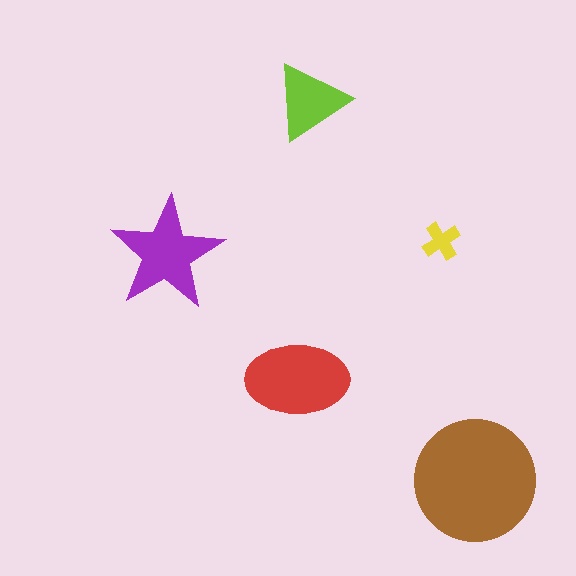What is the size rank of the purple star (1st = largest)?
3rd.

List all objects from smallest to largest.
The yellow cross, the lime triangle, the purple star, the red ellipse, the brown circle.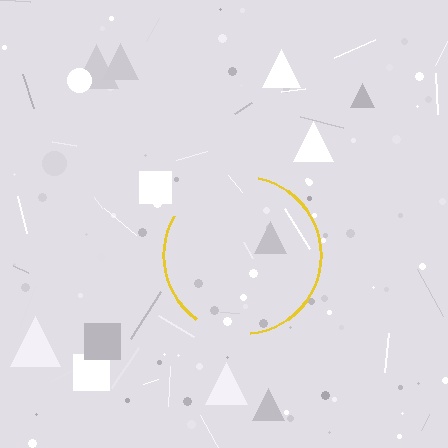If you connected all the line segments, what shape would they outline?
They would outline a circle.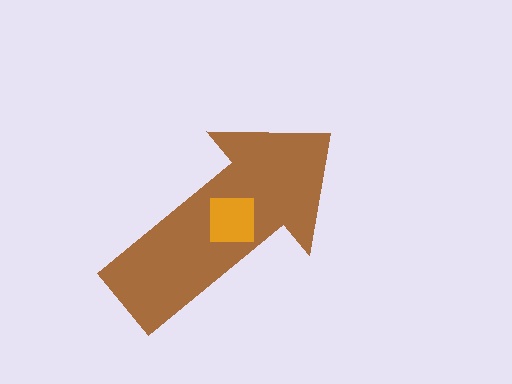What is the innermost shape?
The orange square.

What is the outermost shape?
The brown arrow.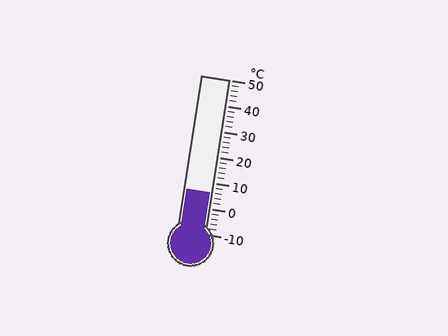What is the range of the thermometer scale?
The thermometer scale ranges from -10°C to 50°C.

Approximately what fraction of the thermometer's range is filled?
The thermometer is filled to approximately 25% of its range.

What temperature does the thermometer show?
The thermometer shows approximately 6°C.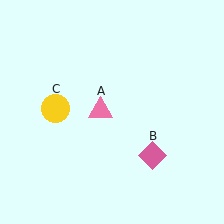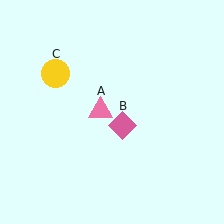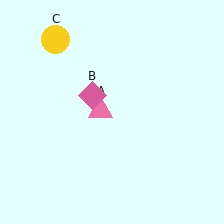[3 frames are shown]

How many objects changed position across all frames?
2 objects changed position: pink diamond (object B), yellow circle (object C).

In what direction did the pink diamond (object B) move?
The pink diamond (object B) moved up and to the left.